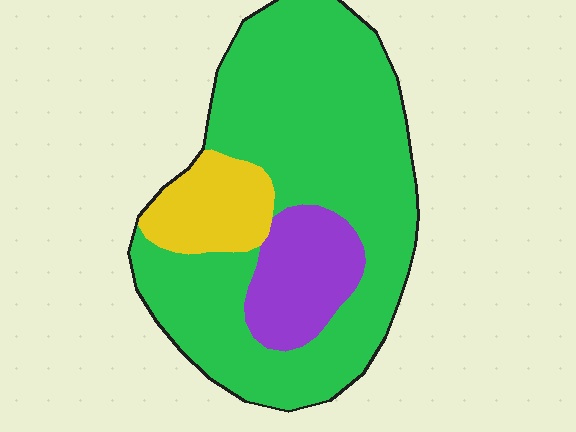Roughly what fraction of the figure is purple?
Purple covers 15% of the figure.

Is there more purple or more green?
Green.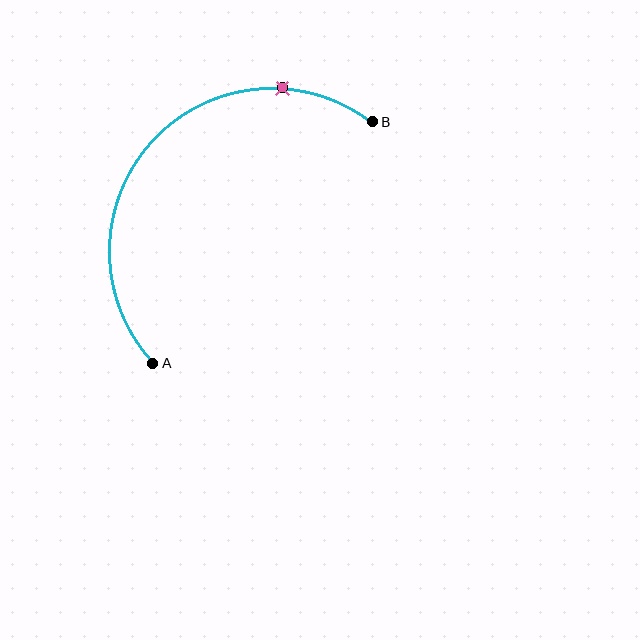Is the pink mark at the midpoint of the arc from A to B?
No. The pink mark lies on the arc but is closer to endpoint B. The arc midpoint would be at the point on the curve equidistant along the arc from both A and B.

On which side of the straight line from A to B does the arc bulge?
The arc bulges above and to the left of the straight line connecting A and B.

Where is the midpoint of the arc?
The arc midpoint is the point on the curve farthest from the straight line joining A and B. It sits above and to the left of that line.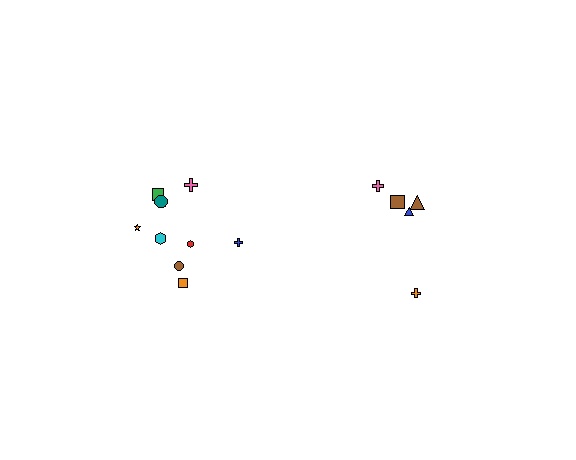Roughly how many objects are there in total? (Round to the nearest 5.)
Roughly 15 objects in total.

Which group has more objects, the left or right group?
The left group.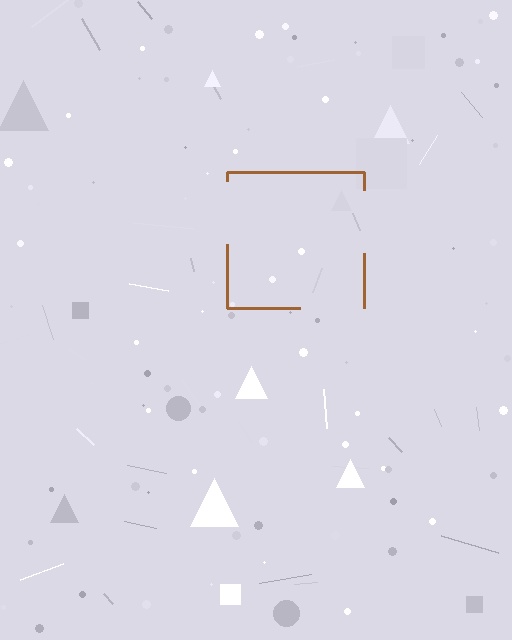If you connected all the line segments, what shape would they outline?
They would outline a square.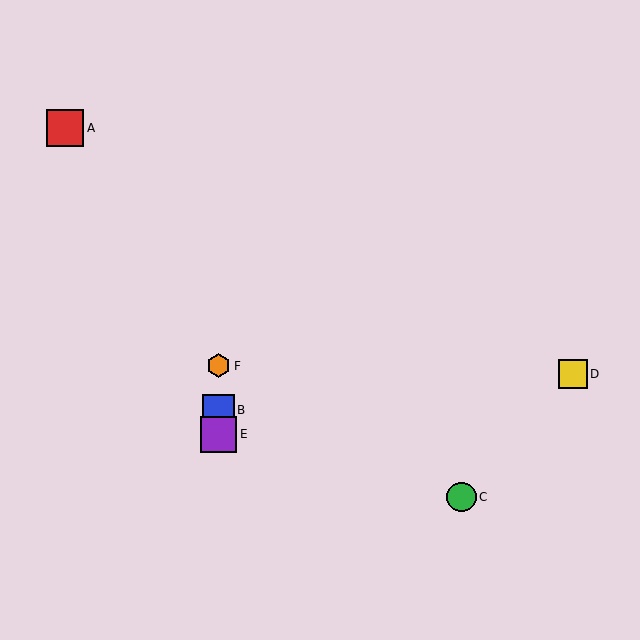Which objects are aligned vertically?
Objects B, E, F are aligned vertically.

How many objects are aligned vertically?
3 objects (B, E, F) are aligned vertically.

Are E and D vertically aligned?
No, E is at x≈218 and D is at x≈573.